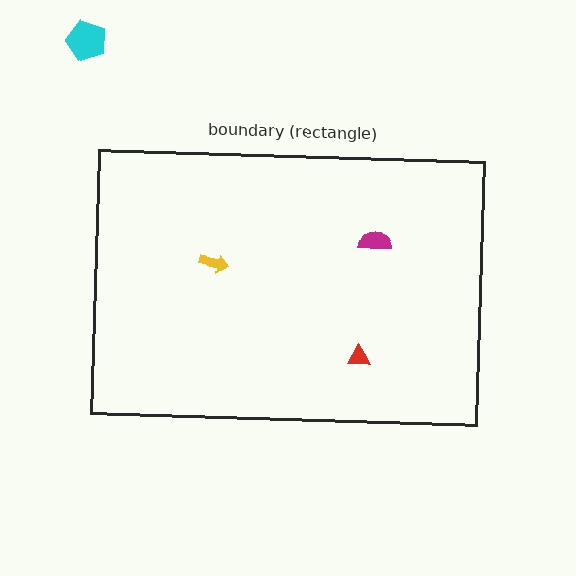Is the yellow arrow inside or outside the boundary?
Inside.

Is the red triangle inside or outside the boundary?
Inside.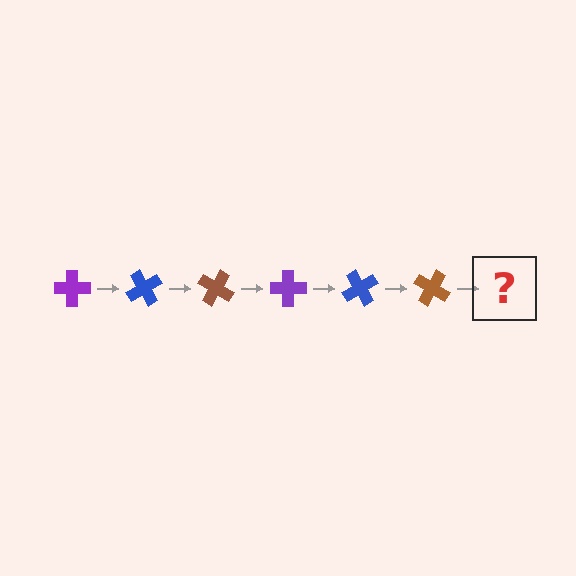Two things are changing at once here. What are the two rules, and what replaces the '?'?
The two rules are that it rotates 60 degrees each step and the color cycles through purple, blue, and brown. The '?' should be a purple cross, rotated 360 degrees from the start.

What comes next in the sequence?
The next element should be a purple cross, rotated 360 degrees from the start.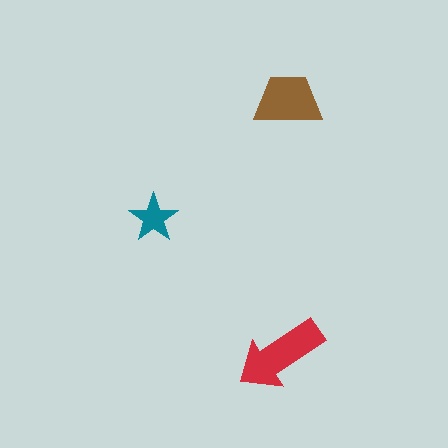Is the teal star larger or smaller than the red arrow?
Smaller.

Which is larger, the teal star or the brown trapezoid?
The brown trapezoid.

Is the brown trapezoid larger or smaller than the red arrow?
Smaller.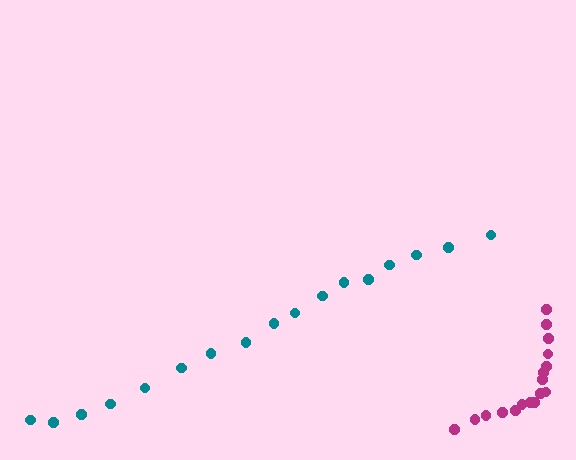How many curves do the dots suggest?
There are 2 distinct paths.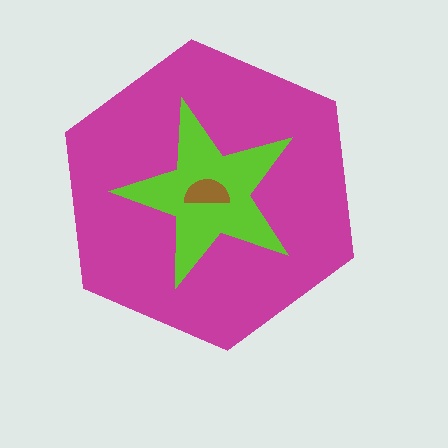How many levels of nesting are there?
3.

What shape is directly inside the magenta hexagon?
The lime star.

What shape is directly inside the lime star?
The brown semicircle.